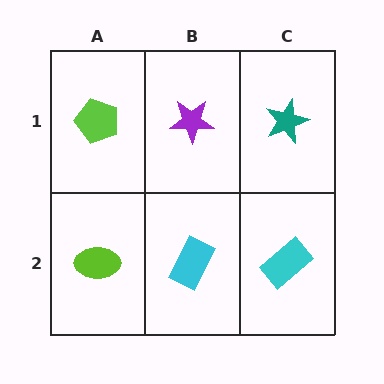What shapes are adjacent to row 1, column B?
A cyan rectangle (row 2, column B), a lime pentagon (row 1, column A), a teal star (row 1, column C).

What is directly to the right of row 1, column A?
A purple star.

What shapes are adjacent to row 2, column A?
A lime pentagon (row 1, column A), a cyan rectangle (row 2, column B).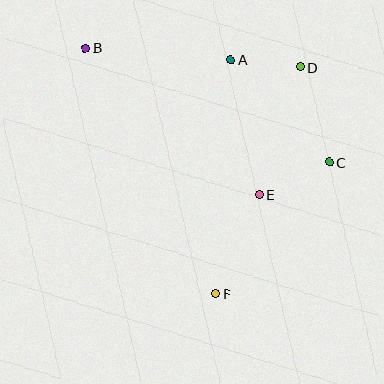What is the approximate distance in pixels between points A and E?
The distance between A and E is approximately 138 pixels.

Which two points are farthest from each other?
Points B and F are farthest from each other.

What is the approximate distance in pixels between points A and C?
The distance between A and C is approximately 143 pixels.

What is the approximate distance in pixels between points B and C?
The distance between B and C is approximately 270 pixels.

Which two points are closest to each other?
Points A and D are closest to each other.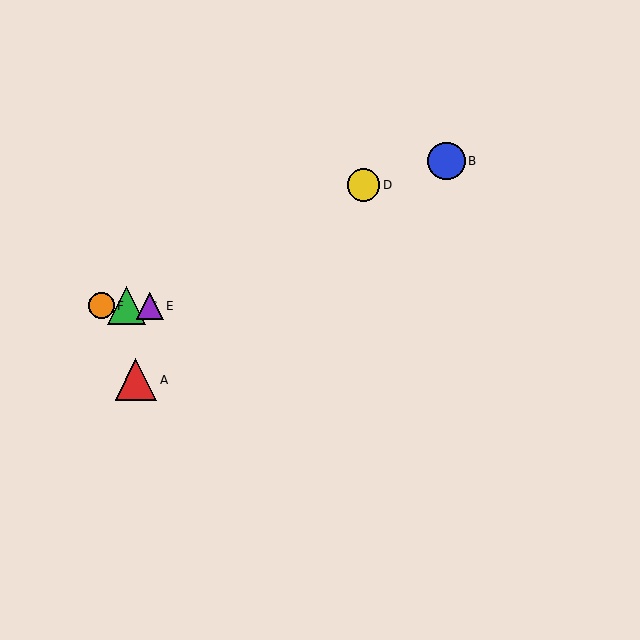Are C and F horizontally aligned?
Yes, both are at y≈306.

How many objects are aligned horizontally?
3 objects (C, E, F) are aligned horizontally.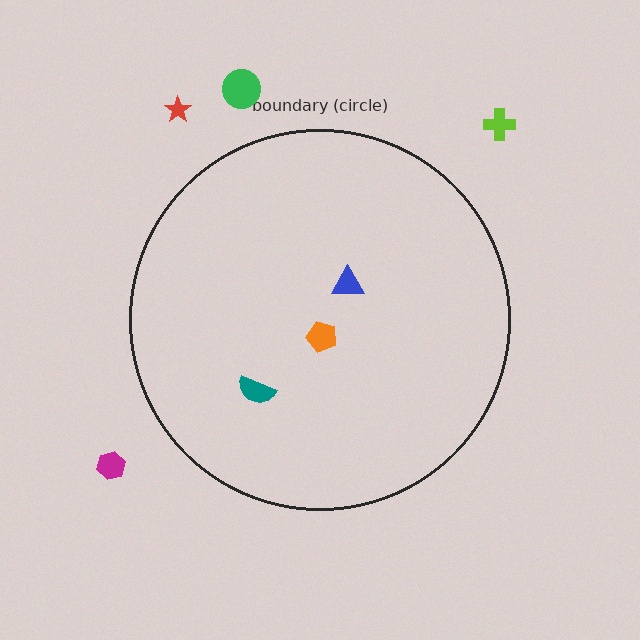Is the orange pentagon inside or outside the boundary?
Inside.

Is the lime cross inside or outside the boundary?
Outside.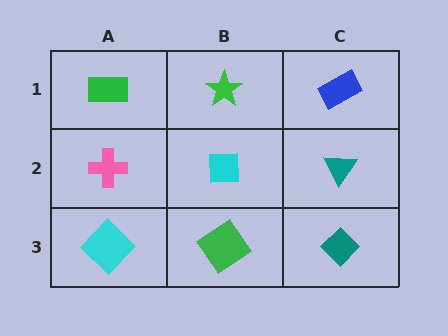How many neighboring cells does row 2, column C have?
3.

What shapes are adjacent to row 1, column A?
A pink cross (row 2, column A), a green star (row 1, column B).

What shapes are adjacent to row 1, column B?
A cyan square (row 2, column B), a green rectangle (row 1, column A), a blue rectangle (row 1, column C).